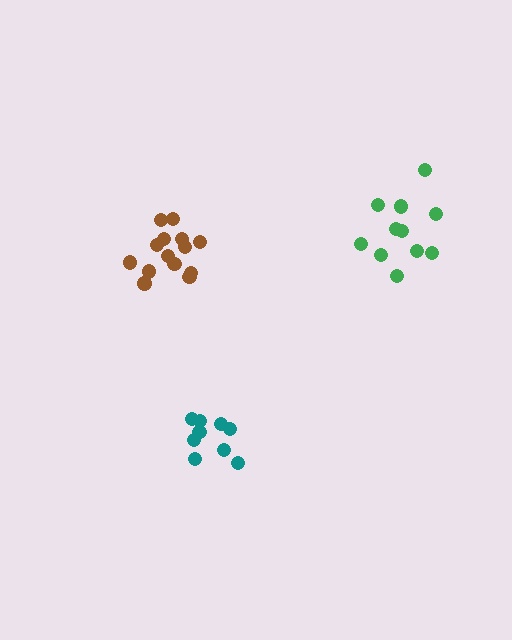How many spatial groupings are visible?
There are 3 spatial groupings.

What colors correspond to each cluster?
The clusters are colored: teal, brown, green.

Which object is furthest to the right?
The green cluster is rightmost.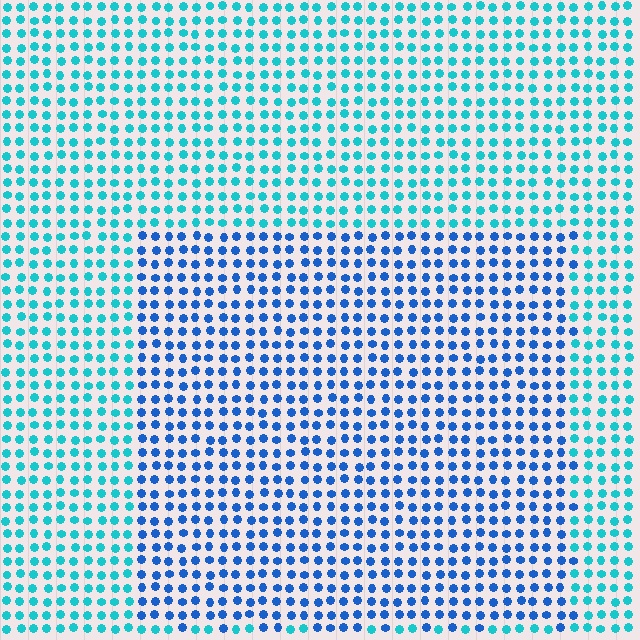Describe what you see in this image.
The image is filled with small cyan elements in a uniform arrangement. A rectangle-shaped region is visible where the elements are tinted to a slightly different hue, forming a subtle color boundary.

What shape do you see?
I see a rectangle.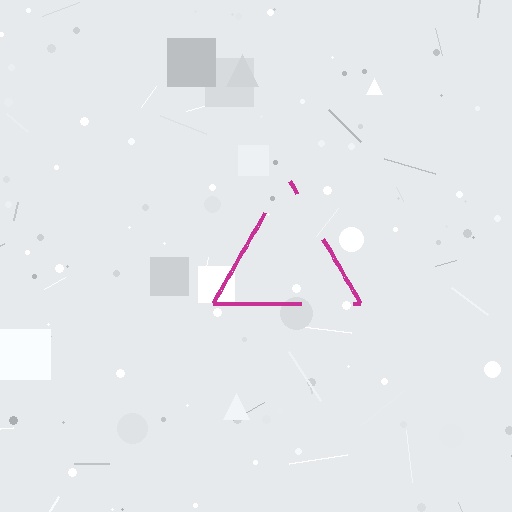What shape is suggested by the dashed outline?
The dashed outline suggests a triangle.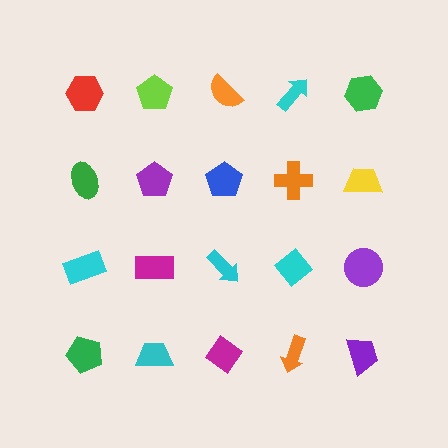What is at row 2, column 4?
An orange cross.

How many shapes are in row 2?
5 shapes.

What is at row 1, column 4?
A cyan arrow.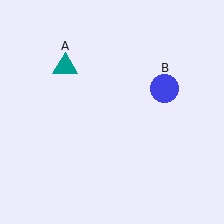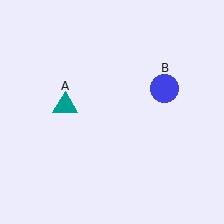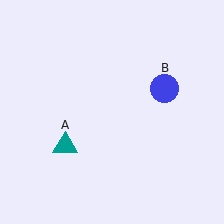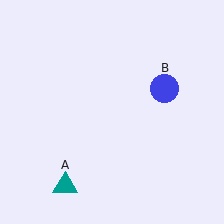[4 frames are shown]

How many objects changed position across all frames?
1 object changed position: teal triangle (object A).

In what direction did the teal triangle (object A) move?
The teal triangle (object A) moved down.